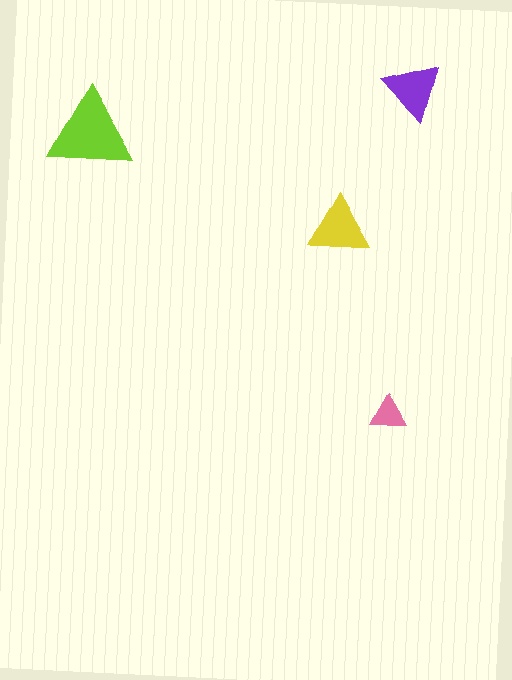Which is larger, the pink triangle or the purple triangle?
The purple one.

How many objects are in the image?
There are 4 objects in the image.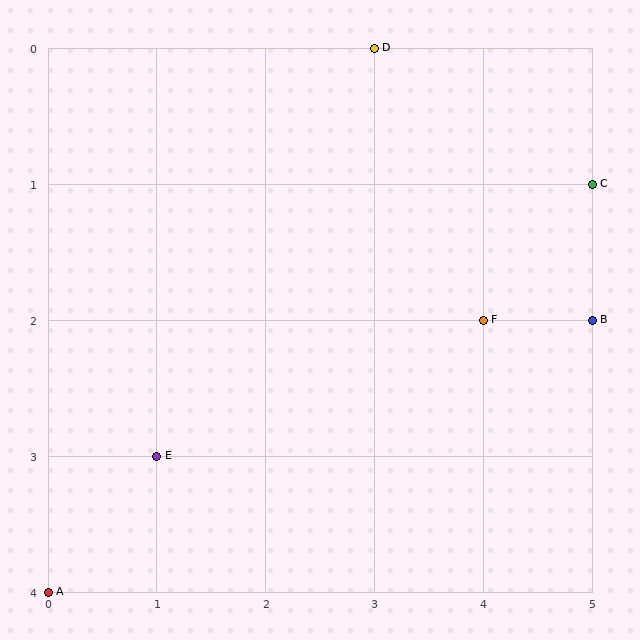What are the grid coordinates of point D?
Point D is at grid coordinates (3, 0).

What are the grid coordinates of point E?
Point E is at grid coordinates (1, 3).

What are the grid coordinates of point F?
Point F is at grid coordinates (4, 2).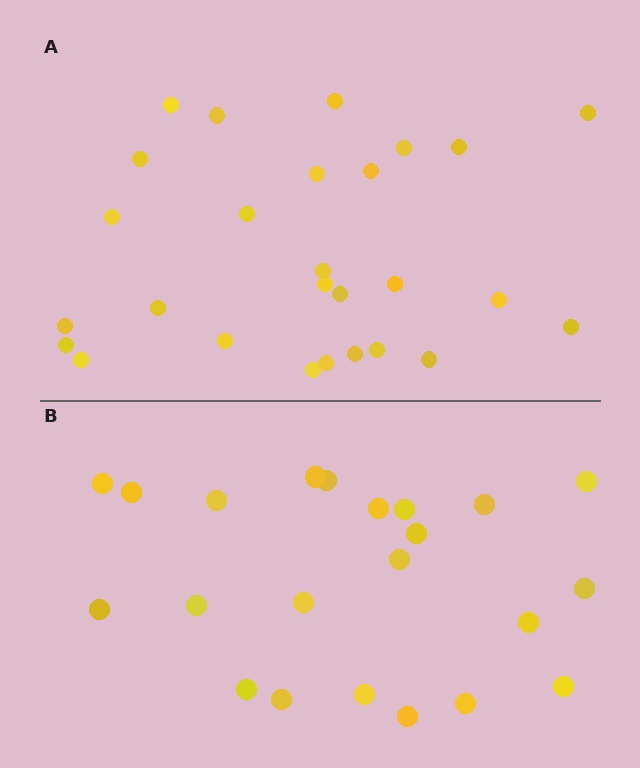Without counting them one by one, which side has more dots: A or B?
Region A (the top region) has more dots.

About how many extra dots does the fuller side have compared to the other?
Region A has about 5 more dots than region B.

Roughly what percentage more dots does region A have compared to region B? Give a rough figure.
About 25% more.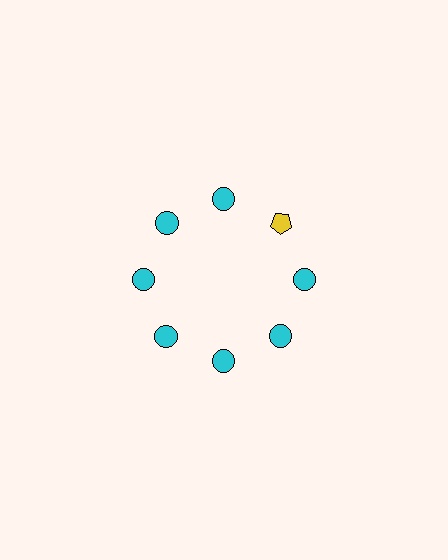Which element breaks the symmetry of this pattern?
The yellow pentagon at roughly the 2 o'clock position breaks the symmetry. All other shapes are cyan circles.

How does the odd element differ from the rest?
It differs in both color (yellow instead of cyan) and shape (pentagon instead of circle).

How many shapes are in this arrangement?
There are 8 shapes arranged in a ring pattern.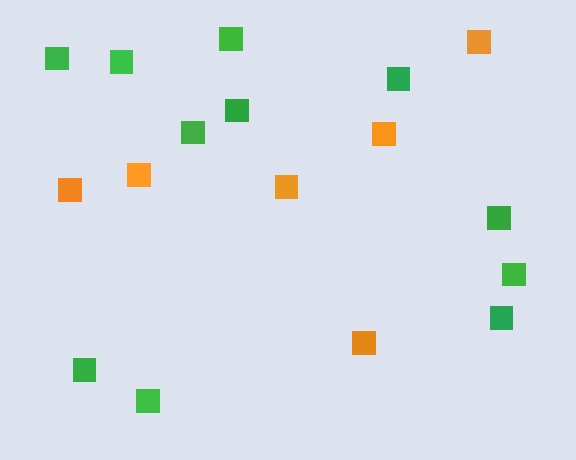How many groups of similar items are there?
There are 2 groups: one group of green squares (11) and one group of orange squares (6).